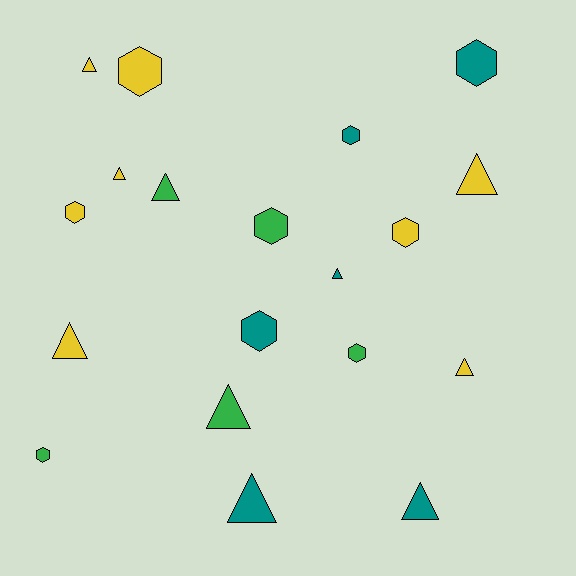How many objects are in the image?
There are 19 objects.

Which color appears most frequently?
Yellow, with 8 objects.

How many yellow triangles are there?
There are 5 yellow triangles.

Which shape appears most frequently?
Triangle, with 10 objects.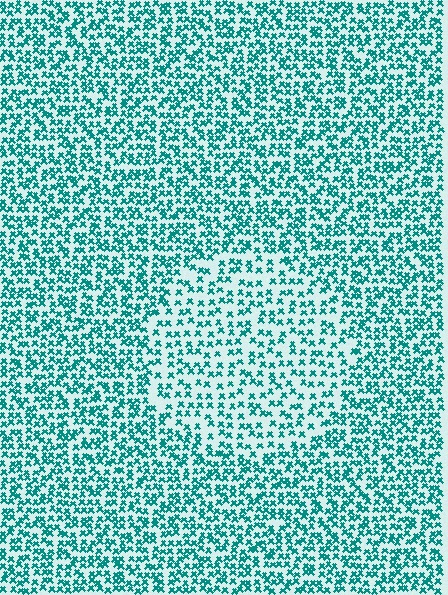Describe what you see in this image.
The image contains small teal elements arranged at two different densities. A circle-shaped region is visible where the elements are less densely packed than the surrounding area.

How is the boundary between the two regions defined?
The boundary is defined by a change in element density (approximately 1.7x ratio). All elements are the same color, size, and shape.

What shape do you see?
I see a circle.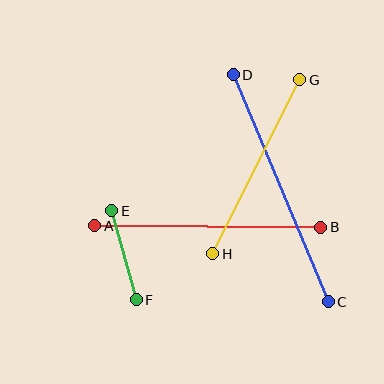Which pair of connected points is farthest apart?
Points C and D are farthest apart.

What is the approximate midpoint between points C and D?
The midpoint is at approximately (281, 188) pixels.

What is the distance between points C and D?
The distance is approximately 246 pixels.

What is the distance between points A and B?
The distance is approximately 226 pixels.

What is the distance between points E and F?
The distance is approximately 92 pixels.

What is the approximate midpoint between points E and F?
The midpoint is at approximately (124, 255) pixels.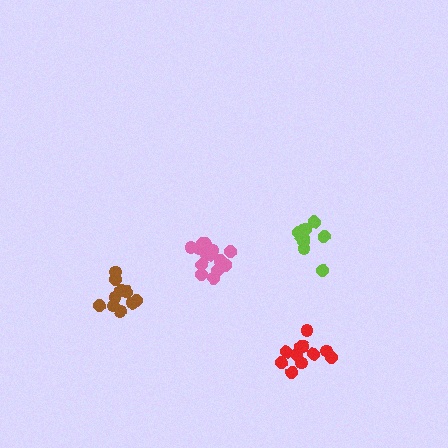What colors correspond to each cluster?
The clusters are colored: brown, pink, lime, red.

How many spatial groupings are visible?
There are 4 spatial groupings.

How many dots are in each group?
Group 1: 10 dots, Group 2: 14 dots, Group 3: 11 dots, Group 4: 11 dots (46 total).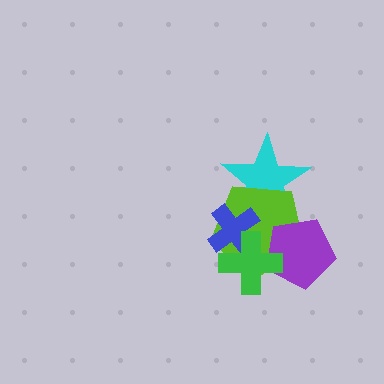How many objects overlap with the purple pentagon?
2 objects overlap with the purple pentagon.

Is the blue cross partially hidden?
Yes, it is partially covered by another shape.